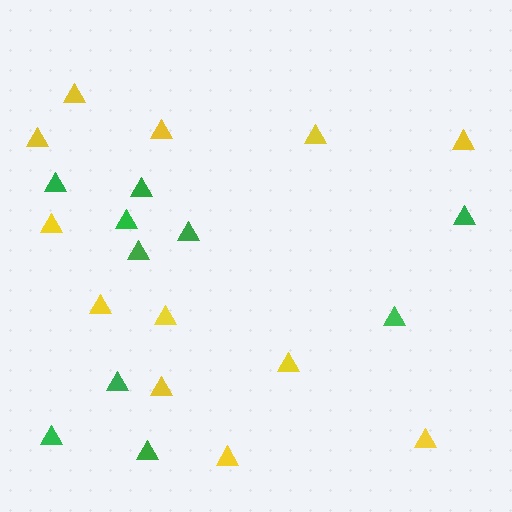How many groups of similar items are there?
There are 2 groups: one group of green triangles (10) and one group of yellow triangles (12).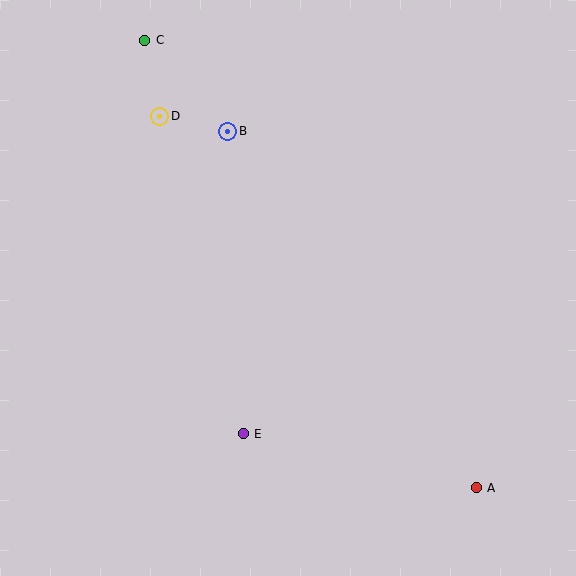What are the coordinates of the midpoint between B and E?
The midpoint between B and E is at (235, 283).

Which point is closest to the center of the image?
Point E at (243, 434) is closest to the center.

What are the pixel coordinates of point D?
Point D is at (160, 116).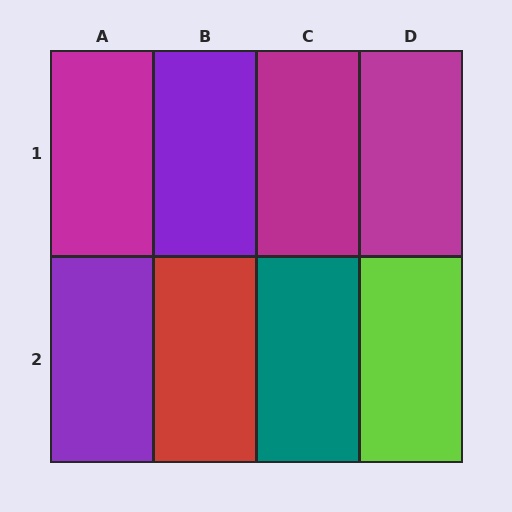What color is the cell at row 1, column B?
Purple.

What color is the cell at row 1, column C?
Magenta.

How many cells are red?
1 cell is red.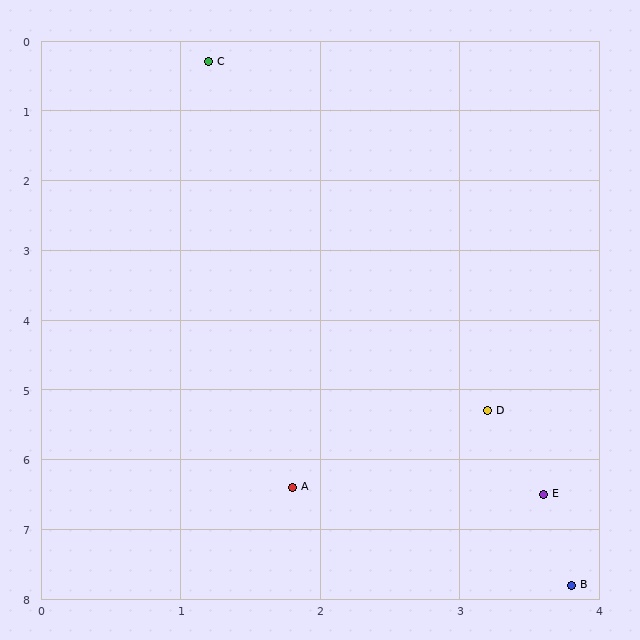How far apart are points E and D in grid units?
Points E and D are about 1.3 grid units apart.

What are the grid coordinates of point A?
Point A is at approximately (1.8, 6.4).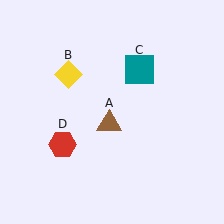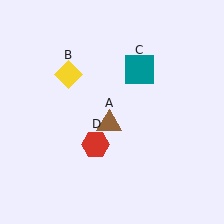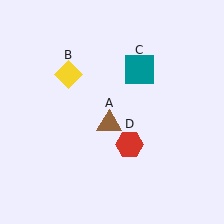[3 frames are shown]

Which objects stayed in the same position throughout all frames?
Brown triangle (object A) and yellow diamond (object B) and teal square (object C) remained stationary.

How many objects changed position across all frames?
1 object changed position: red hexagon (object D).